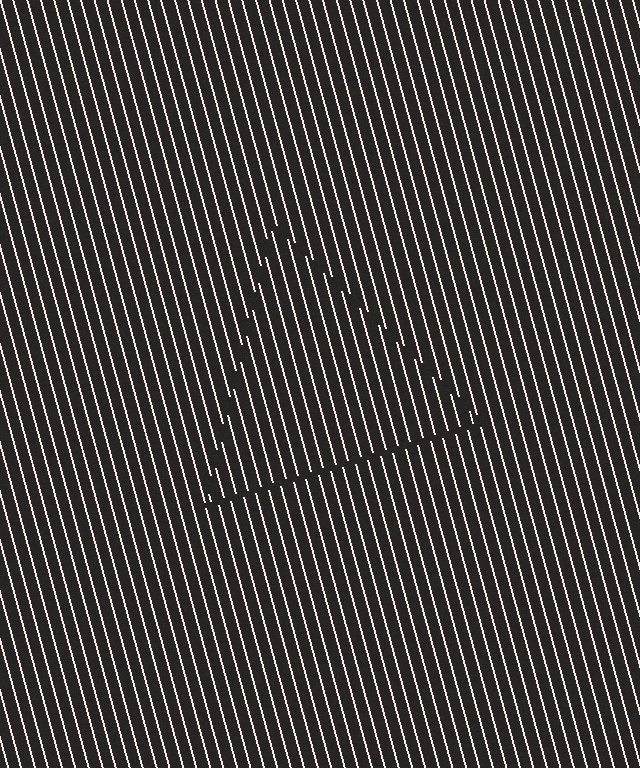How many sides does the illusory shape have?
3 sides — the line-ends trace a triangle.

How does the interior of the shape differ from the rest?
The interior of the shape contains the same grating, shifted by half a period — the contour is defined by the phase discontinuity where line-ends from the inner and outer gratings abut.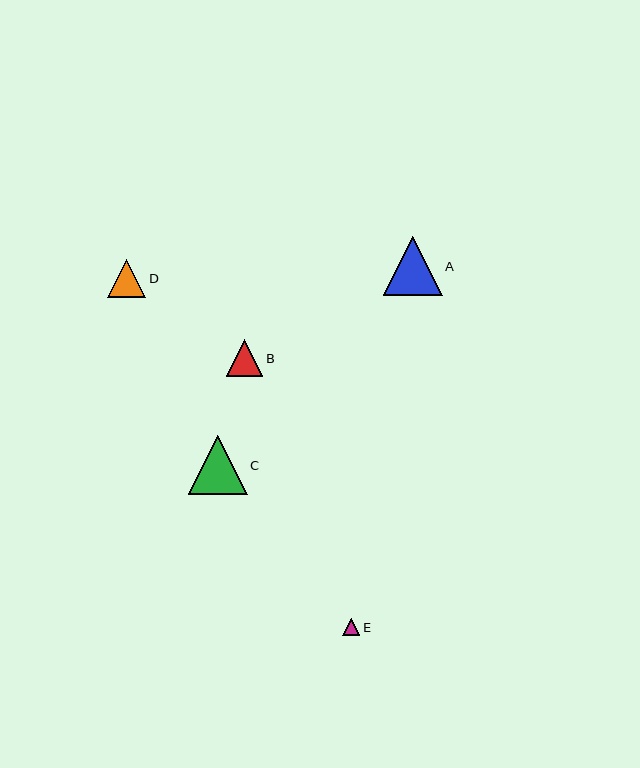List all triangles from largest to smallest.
From largest to smallest: A, C, D, B, E.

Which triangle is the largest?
Triangle A is the largest with a size of approximately 59 pixels.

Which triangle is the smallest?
Triangle E is the smallest with a size of approximately 17 pixels.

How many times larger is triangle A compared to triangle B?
Triangle A is approximately 1.6 times the size of triangle B.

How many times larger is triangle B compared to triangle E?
Triangle B is approximately 2.2 times the size of triangle E.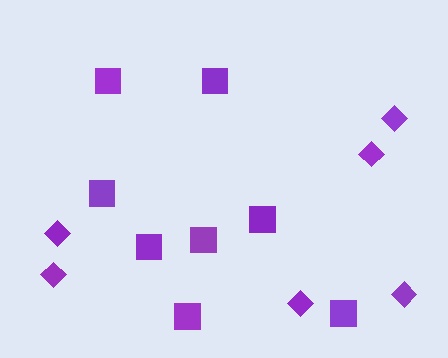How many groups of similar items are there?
There are 2 groups: one group of diamonds (6) and one group of squares (8).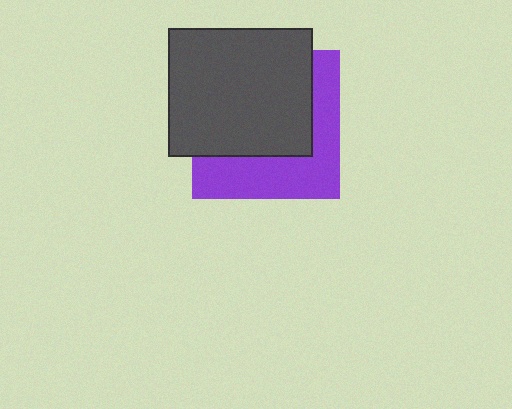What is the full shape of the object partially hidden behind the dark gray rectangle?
The partially hidden object is a purple square.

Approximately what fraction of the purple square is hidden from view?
Roughly 59% of the purple square is hidden behind the dark gray rectangle.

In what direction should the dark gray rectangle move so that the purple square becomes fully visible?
The dark gray rectangle should move toward the upper-left. That is the shortest direction to clear the overlap and leave the purple square fully visible.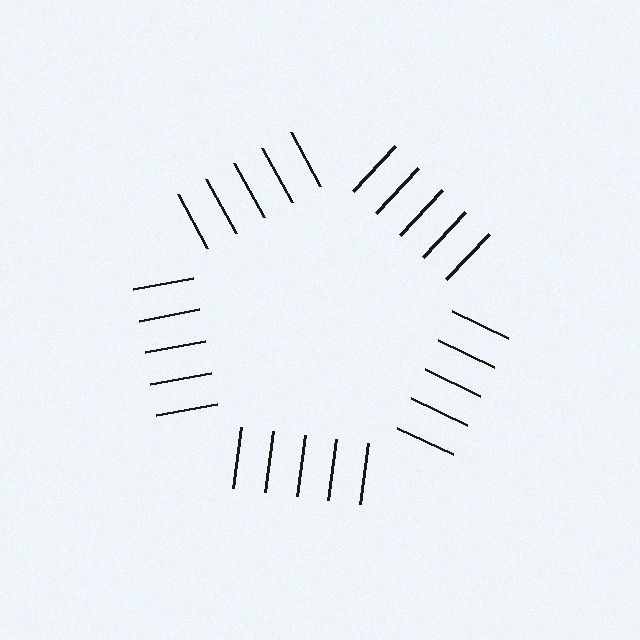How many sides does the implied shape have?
5 sides — the line-ends trace a pentagon.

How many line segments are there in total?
25 — 5 along each of the 5 edges.